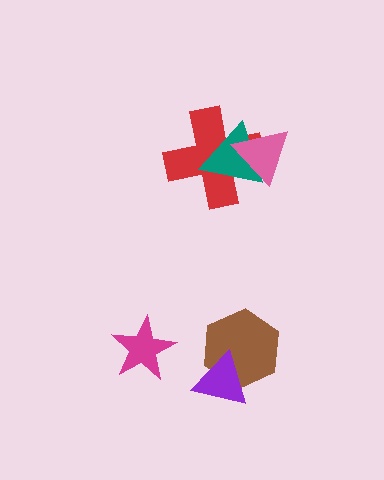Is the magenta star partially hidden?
No, no other shape covers it.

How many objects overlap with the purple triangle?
1 object overlaps with the purple triangle.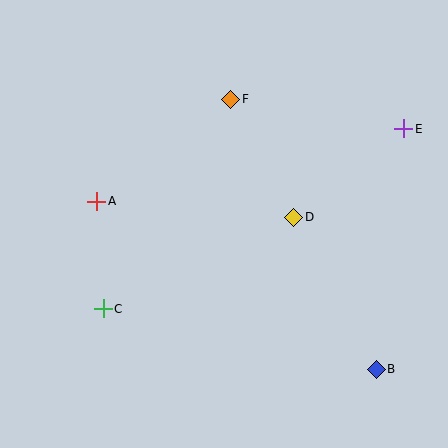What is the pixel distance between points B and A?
The distance between B and A is 326 pixels.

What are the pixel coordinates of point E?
Point E is at (404, 129).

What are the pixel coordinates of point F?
Point F is at (231, 99).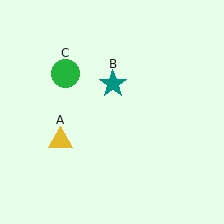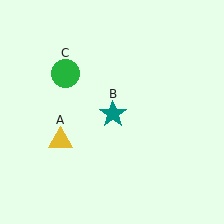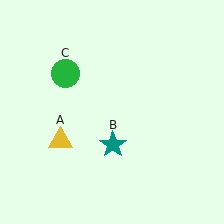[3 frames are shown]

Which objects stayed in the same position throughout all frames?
Yellow triangle (object A) and green circle (object C) remained stationary.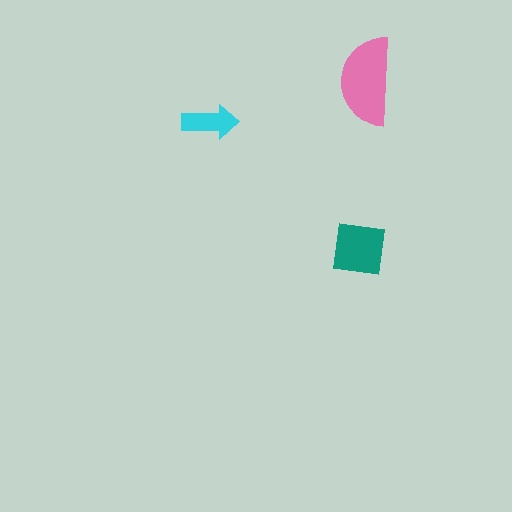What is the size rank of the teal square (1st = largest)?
2nd.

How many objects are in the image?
There are 3 objects in the image.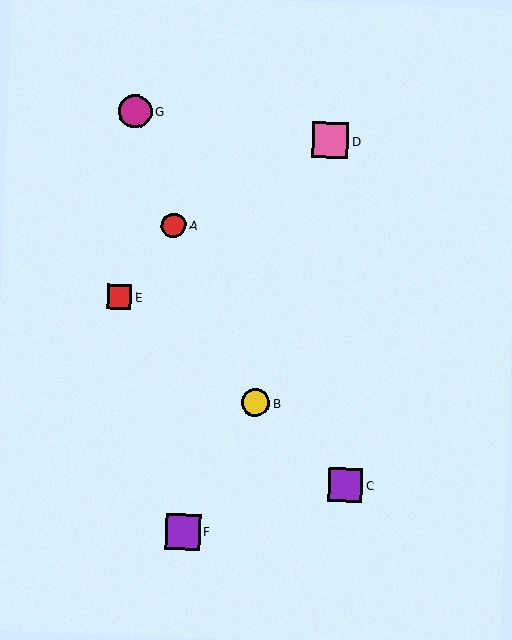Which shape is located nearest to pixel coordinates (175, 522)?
The purple square (labeled F) at (183, 532) is nearest to that location.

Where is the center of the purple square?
The center of the purple square is at (183, 532).